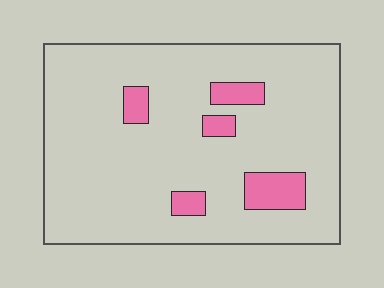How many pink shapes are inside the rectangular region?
5.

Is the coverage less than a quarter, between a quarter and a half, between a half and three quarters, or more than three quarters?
Less than a quarter.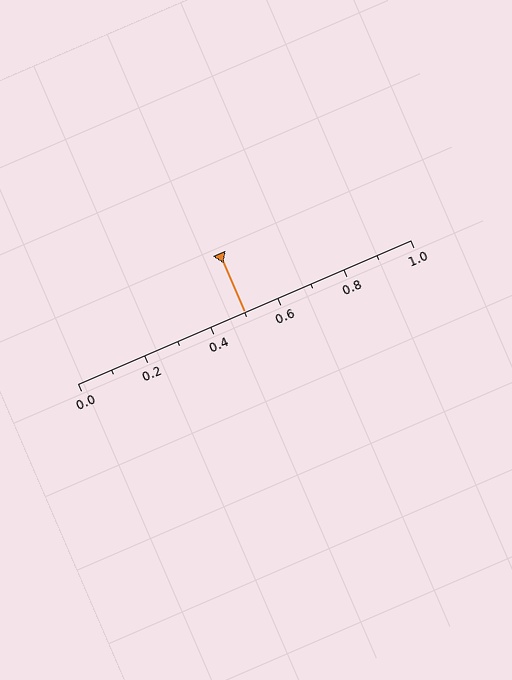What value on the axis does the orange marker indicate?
The marker indicates approximately 0.5.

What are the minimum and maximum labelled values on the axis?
The axis runs from 0.0 to 1.0.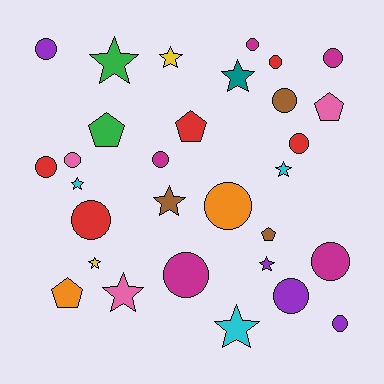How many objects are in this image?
There are 30 objects.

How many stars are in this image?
There are 10 stars.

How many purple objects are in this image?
There are 4 purple objects.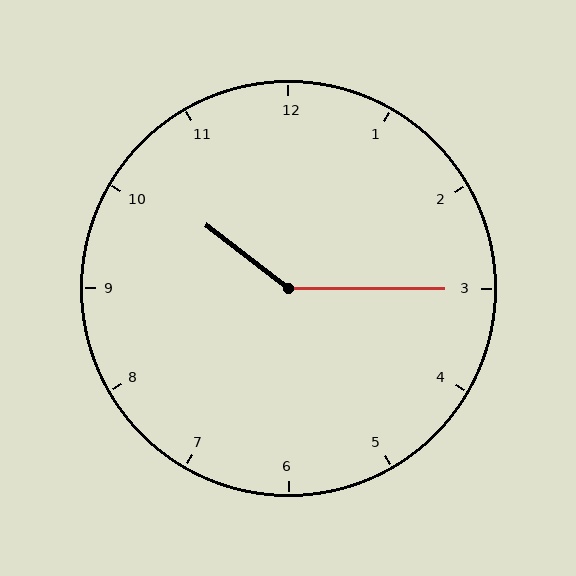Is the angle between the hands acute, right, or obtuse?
It is obtuse.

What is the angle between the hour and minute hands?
Approximately 142 degrees.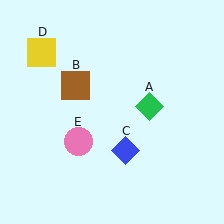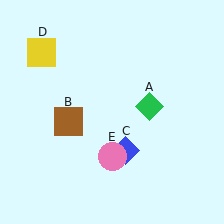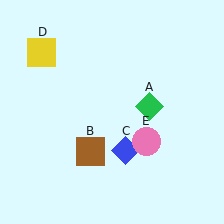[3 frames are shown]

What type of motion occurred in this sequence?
The brown square (object B), pink circle (object E) rotated counterclockwise around the center of the scene.